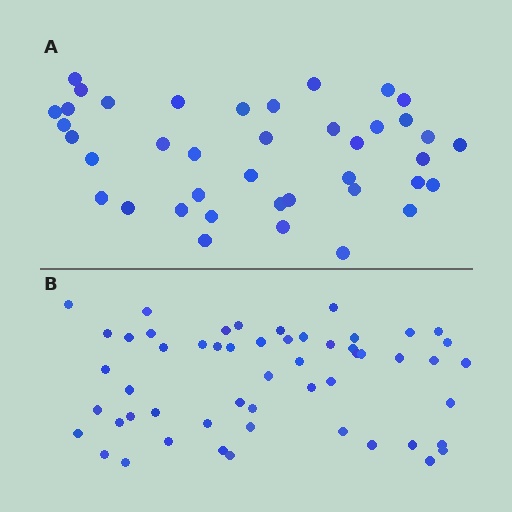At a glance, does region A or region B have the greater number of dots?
Region B (the bottom region) has more dots.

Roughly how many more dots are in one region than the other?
Region B has approximately 15 more dots than region A.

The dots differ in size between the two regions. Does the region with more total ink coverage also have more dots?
No. Region A has more total ink coverage because its dots are larger, but region B actually contains more individual dots. Total area can be misleading — the number of items is what matters here.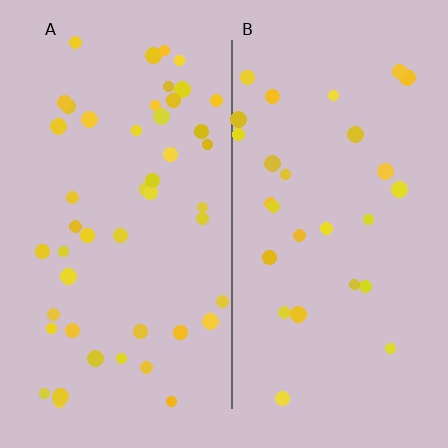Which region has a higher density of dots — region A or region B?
A (the left).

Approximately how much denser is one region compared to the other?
Approximately 1.7× — region A over region B.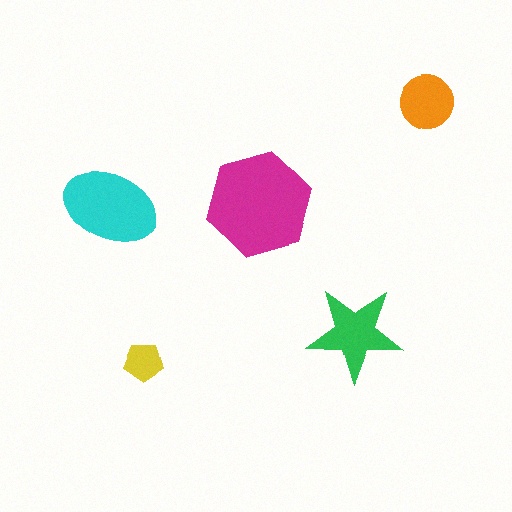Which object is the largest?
The magenta hexagon.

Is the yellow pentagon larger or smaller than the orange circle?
Smaller.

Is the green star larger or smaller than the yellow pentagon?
Larger.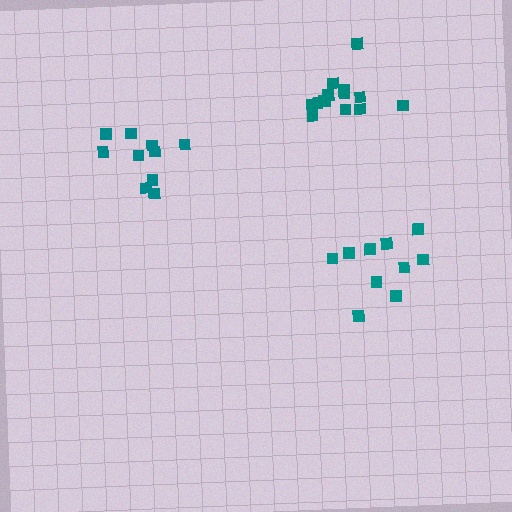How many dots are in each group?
Group 1: 10 dots, Group 2: 10 dots, Group 3: 13 dots (33 total).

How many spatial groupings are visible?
There are 3 spatial groupings.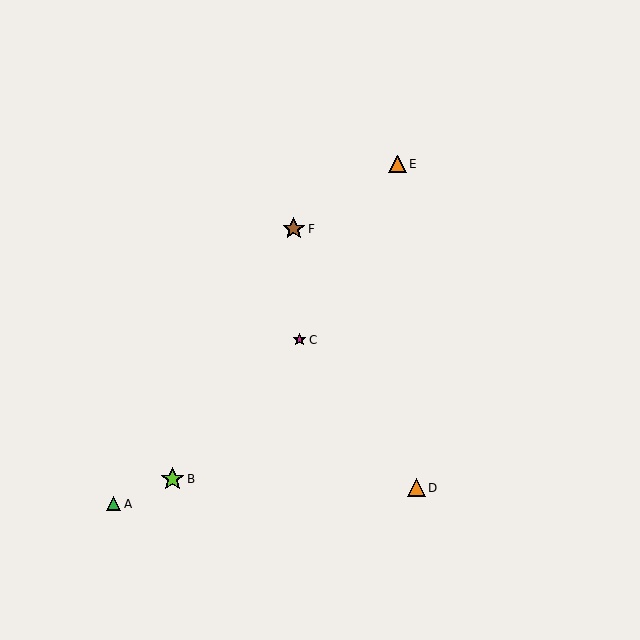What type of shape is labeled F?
Shape F is a brown star.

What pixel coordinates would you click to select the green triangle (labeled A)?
Click at (114, 504) to select the green triangle A.